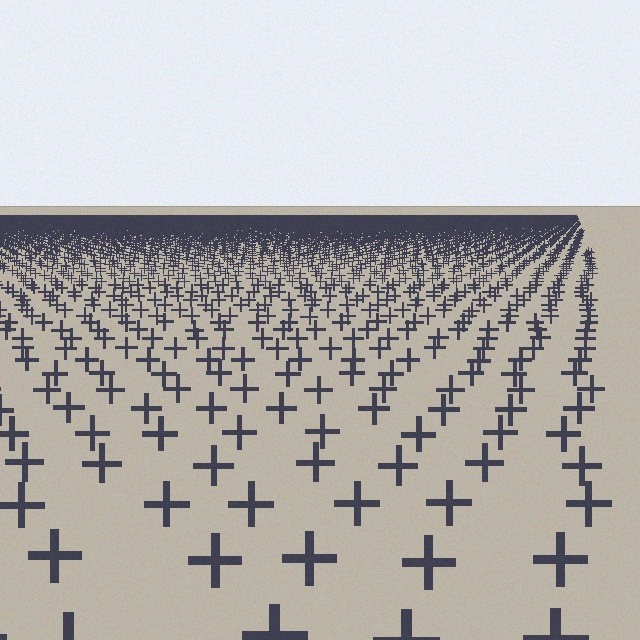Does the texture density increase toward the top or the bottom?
Density increases toward the top.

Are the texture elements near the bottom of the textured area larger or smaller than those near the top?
Larger. Near the bottom, elements are closer to the viewer and appear at a bigger on-screen size.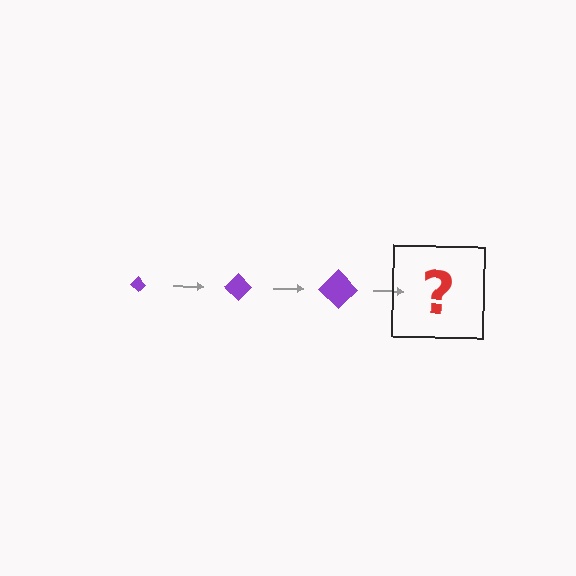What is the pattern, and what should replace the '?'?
The pattern is that the diamond gets progressively larger each step. The '?' should be a purple diamond, larger than the previous one.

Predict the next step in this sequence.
The next step is a purple diamond, larger than the previous one.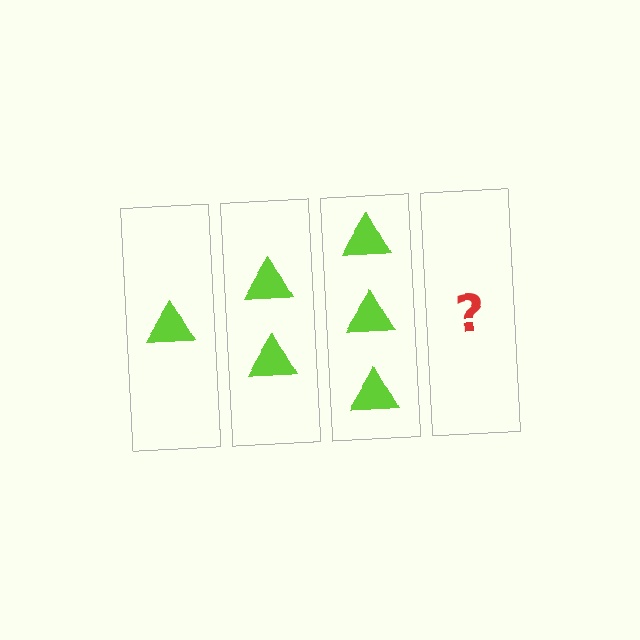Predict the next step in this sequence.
The next step is 4 triangles.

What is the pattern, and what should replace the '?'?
The pattern is that each step adds one more triangle. The '?' should be 4 triangles.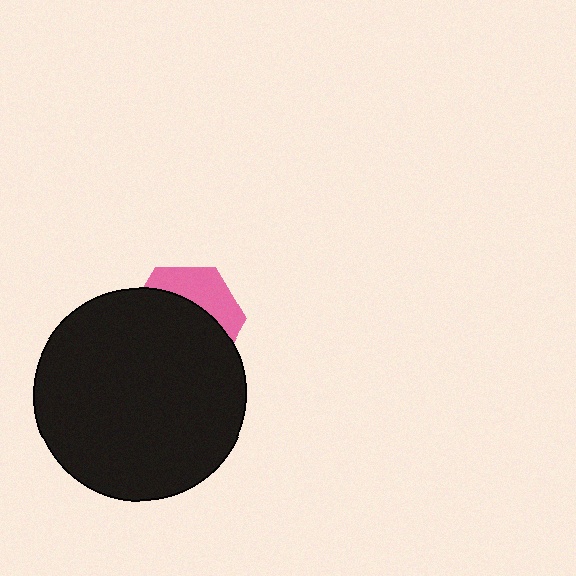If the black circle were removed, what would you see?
You would see the complete pink hexagon.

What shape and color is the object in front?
The object in front is a black circle.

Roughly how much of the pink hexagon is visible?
A small part of it is visible (roughly 34%).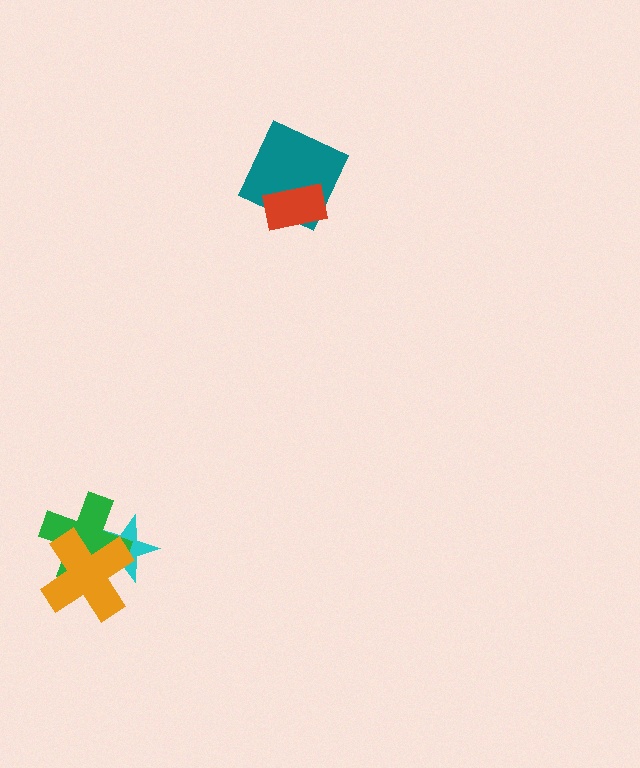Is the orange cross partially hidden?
No, no other shape covers it.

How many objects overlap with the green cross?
2 objects overlap with the green cross.